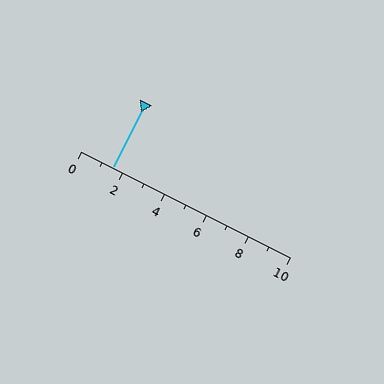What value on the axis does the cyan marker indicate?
The marker indicates approximately 1.5.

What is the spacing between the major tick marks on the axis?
The major ticks are spaced 2 apart.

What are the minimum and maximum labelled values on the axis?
The axis runs from 0 to 10.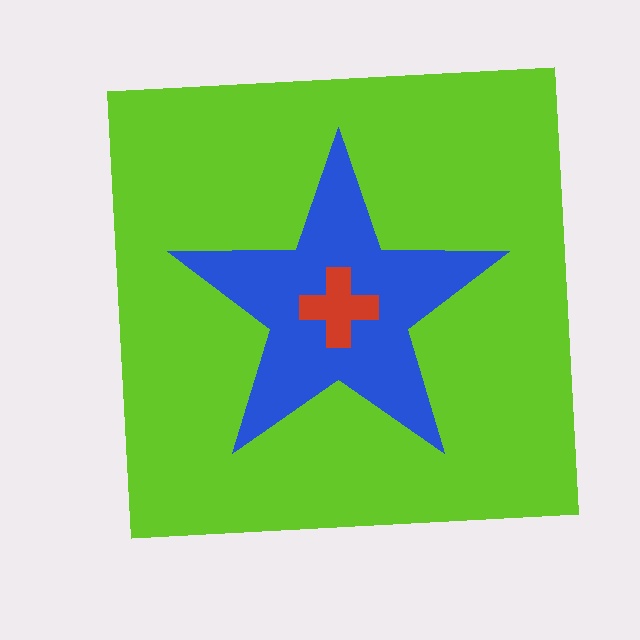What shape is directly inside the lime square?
The blue star.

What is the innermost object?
The red cross.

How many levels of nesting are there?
3.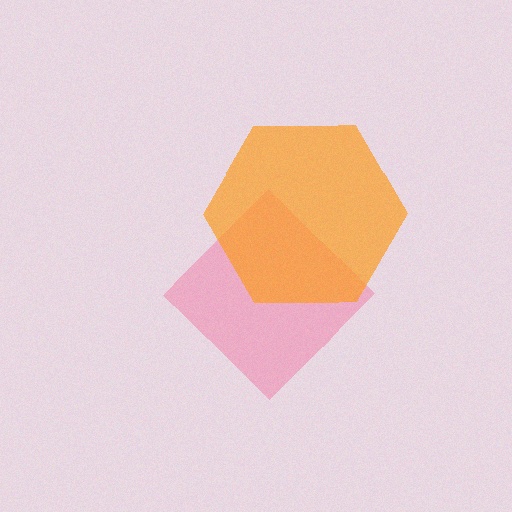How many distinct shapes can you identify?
There are 2 distinct shapes: a pink diamond, an orange hexagon.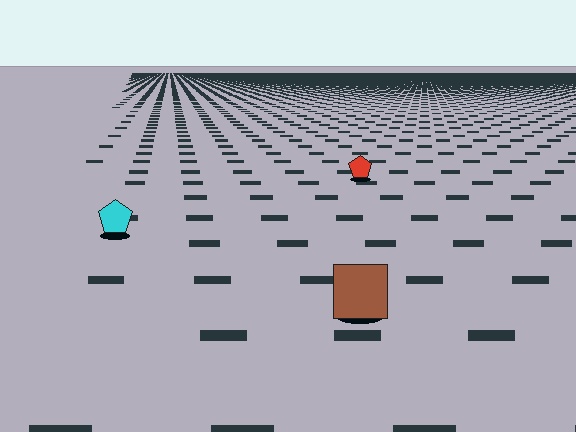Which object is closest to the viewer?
The brown square is closest. The texture marks near it are larger and more spread out.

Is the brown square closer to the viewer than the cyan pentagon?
Yes. The brown square is closer — you can tell from the texture gradient: the ground texture is coarser near it.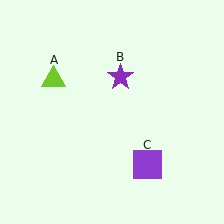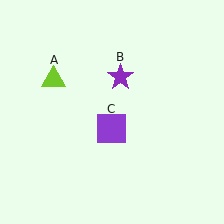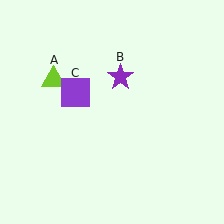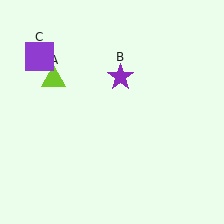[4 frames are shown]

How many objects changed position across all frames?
1 object changed position: purple square (object C).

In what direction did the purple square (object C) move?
The purple square (object C) moved up and to the left.